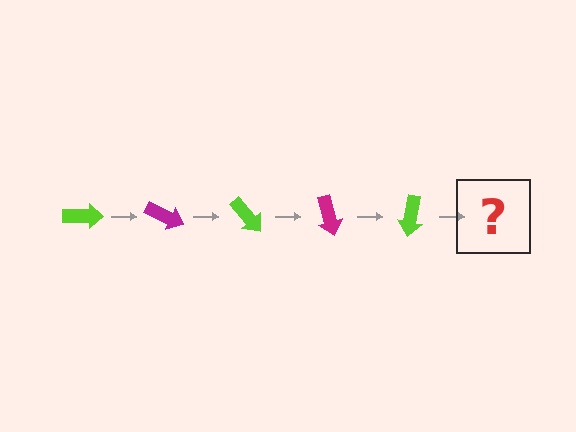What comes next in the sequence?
The next element should be a magenta arrow, rotated 125 degrees from the start.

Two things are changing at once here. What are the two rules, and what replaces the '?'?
The two rules are that it rotates 25 degrees each step and the color cycles through lime and magenta. The '?' should be a magenta arrow, rotated 125 degrees from the start.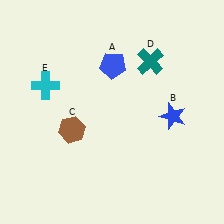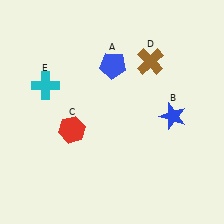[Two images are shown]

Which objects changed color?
C changed from brown to red. D changed from teal to brown.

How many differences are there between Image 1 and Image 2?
There are 2 differences between the two images.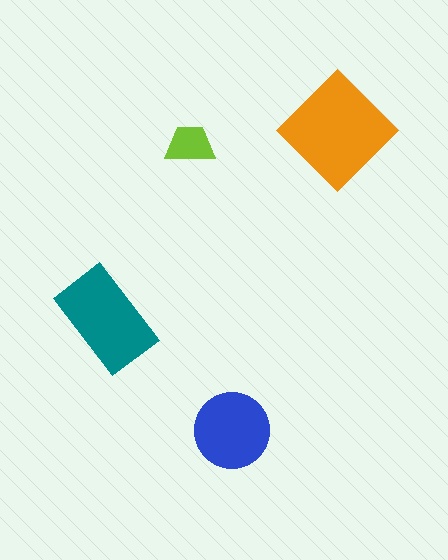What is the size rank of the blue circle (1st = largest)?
3rd.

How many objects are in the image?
There are 4 objects in the image.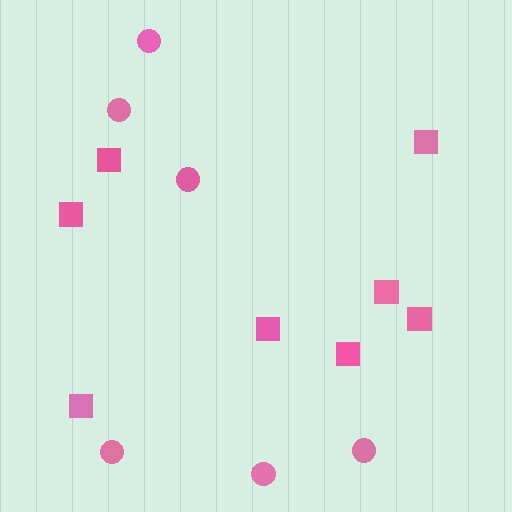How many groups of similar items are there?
There are 2 groups: one group of squares (8) and one group of circles (6).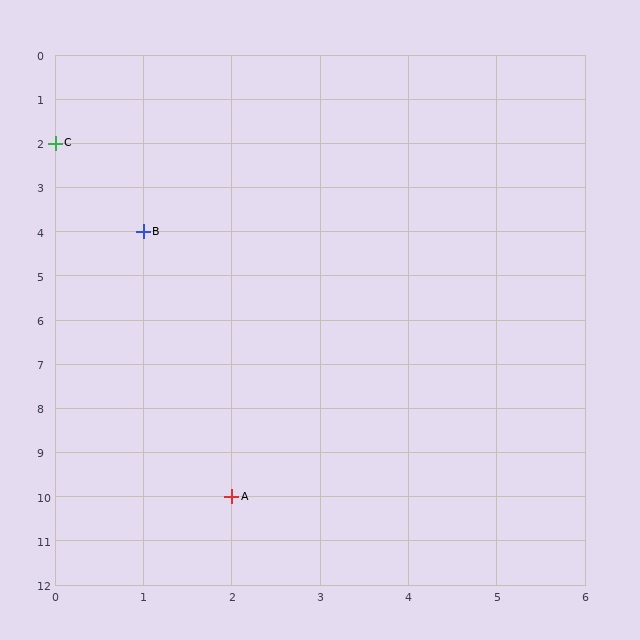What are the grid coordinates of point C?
Point C is at grid coordinates (0, 2).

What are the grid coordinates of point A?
Point A is at grid coordinates (2, 10).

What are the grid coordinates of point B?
Point B is at grid coordinates (1, 4).